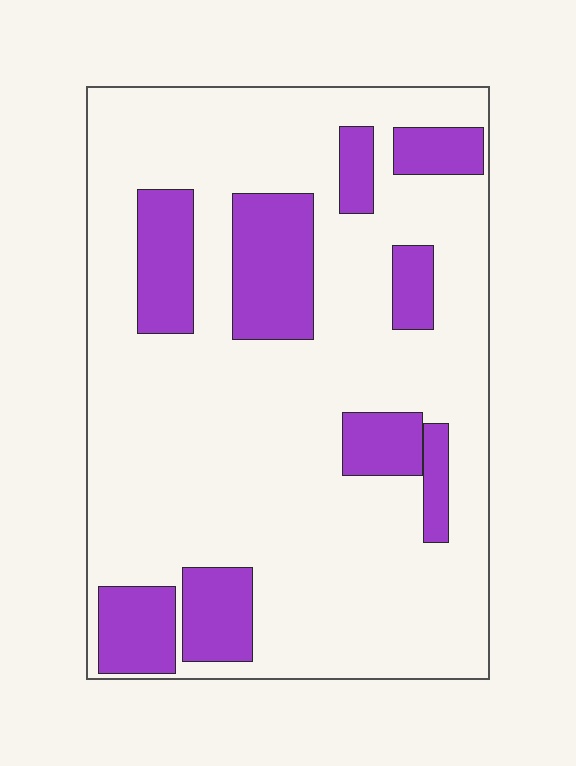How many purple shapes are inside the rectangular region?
9.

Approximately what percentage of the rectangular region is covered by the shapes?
Approximately 20%.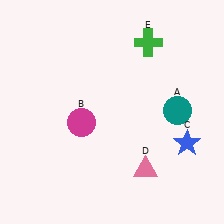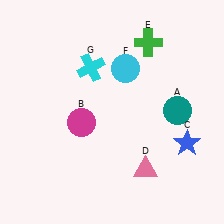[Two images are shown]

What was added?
A cyan circle (F), a cyan cross (G) were added in Image 2.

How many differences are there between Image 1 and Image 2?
There are 2 differences between the two images.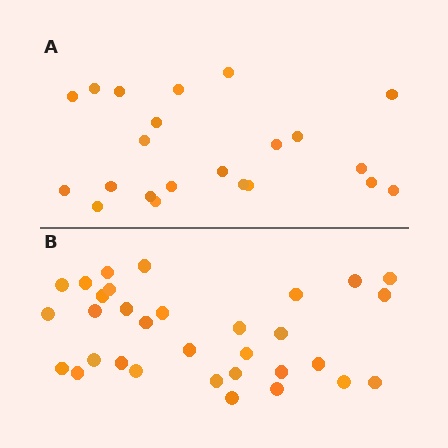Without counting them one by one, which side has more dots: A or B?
Region B (the bottom region) has more dots.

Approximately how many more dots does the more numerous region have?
Region B has roughly 10 or so more dots than region A.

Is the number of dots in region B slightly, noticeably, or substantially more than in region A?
Region B has substantially more. The ratio is roughly 1.5 to 1.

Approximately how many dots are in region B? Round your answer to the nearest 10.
About 30 dots. (The exact count is 32, which rounds to 30.)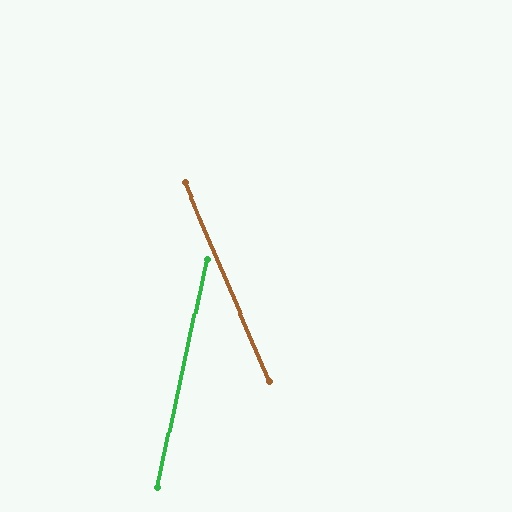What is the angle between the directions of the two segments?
Approximately 36 degrees.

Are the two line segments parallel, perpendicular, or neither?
Neither parallel nor perpendicular — they differ by about 36°.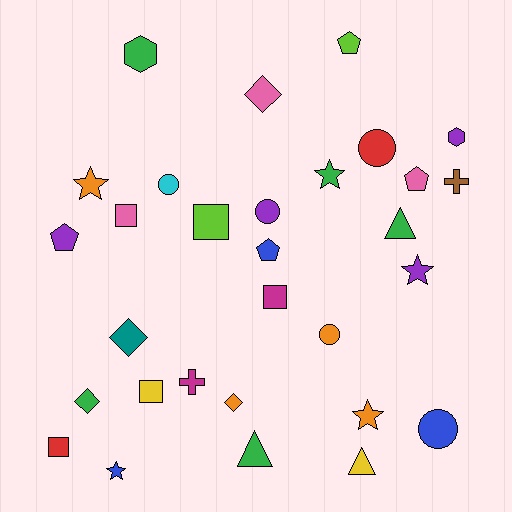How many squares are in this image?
There are 5 squares.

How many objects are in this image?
There are 30 objects.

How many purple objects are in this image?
There are 4 purple objects.